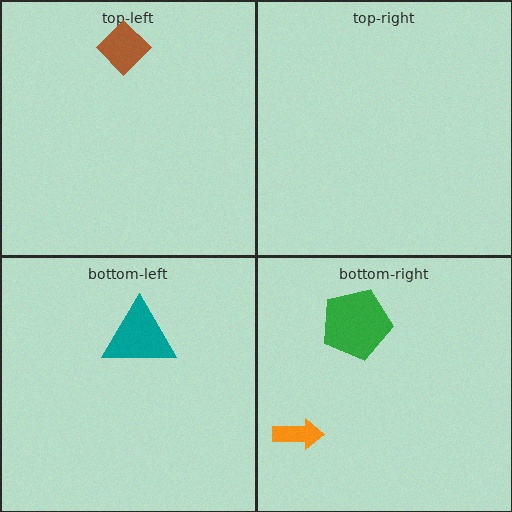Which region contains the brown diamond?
The top-left region.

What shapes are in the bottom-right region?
The orange arrow, the green pentagon.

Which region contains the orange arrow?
The bottom-right region.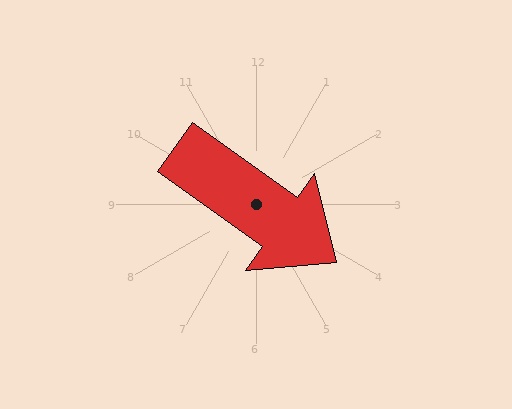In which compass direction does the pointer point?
Southeast.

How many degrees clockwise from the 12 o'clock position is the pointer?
Approximately 125 degrees.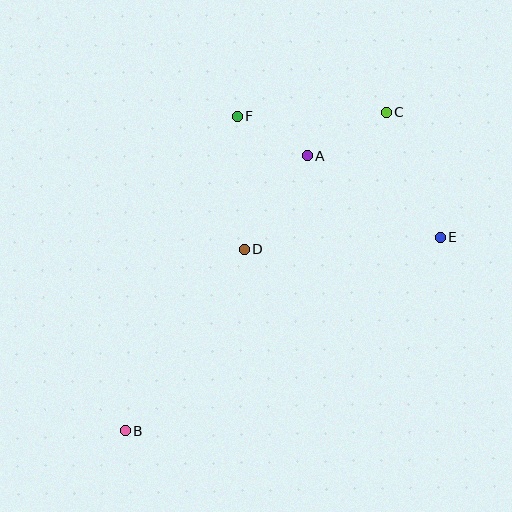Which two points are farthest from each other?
Points B and C are farthest from each other.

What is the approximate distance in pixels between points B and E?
The distance between B and E is approximately 370 pixels.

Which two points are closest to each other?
Points A and F are closest to each other.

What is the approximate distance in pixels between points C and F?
The distance between C and F is approximately 149 pixels.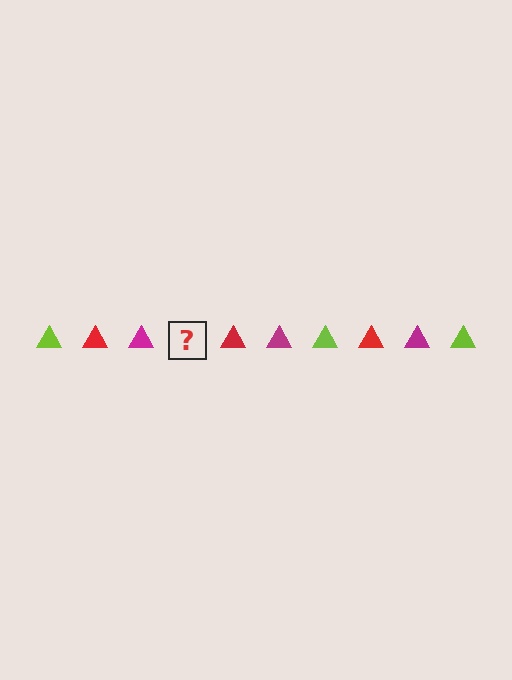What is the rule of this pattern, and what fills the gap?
The rule is that the pattern cycles through lime, red, magenta triangles. The gap should be filled with a lime triangle.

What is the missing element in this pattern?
The missing element is a lime triangle.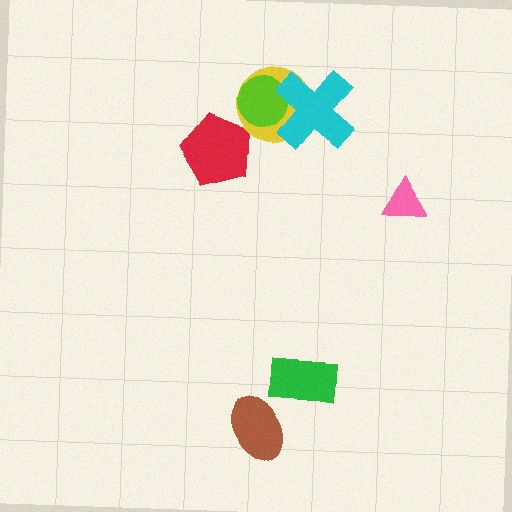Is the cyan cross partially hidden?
No, no other shape covers it.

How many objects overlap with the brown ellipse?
0 objects overlap with the brown ellipse.